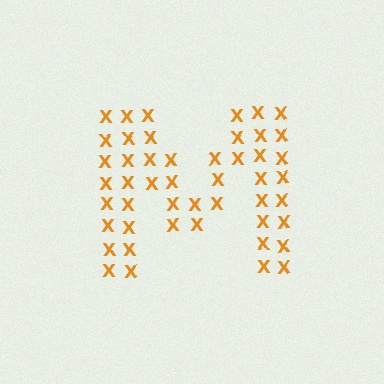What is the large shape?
The large shape is the letter M.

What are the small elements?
The small elements are letter X's.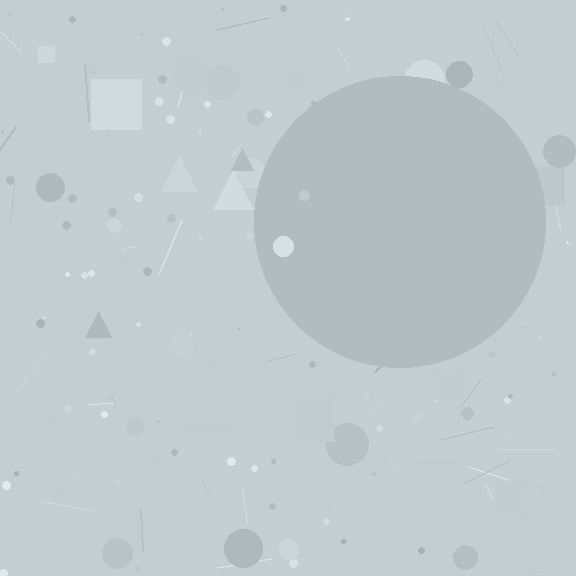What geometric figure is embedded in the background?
A circle is embedded in the background.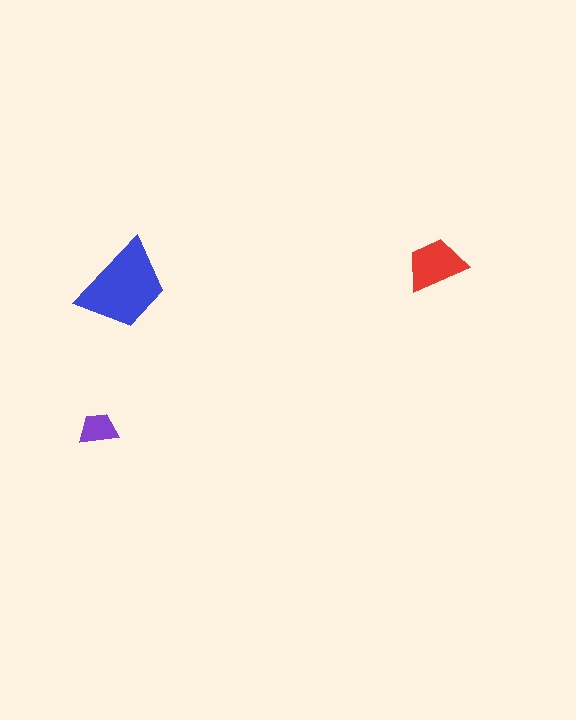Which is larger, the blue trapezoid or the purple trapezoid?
The blue one.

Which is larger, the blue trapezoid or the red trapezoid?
The blue one.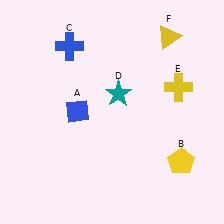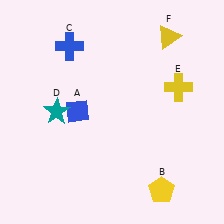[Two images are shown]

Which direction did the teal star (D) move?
The teal star (D) moved left.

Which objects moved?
The objects that moved are: the yellow pentagon (B), the teal star (D).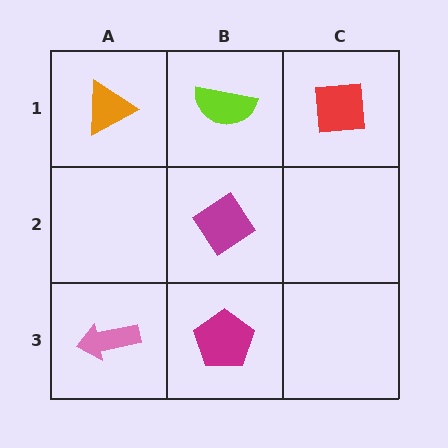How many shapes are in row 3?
2 shapes.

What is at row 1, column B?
A lime semicircle.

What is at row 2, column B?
A magenta diamond.